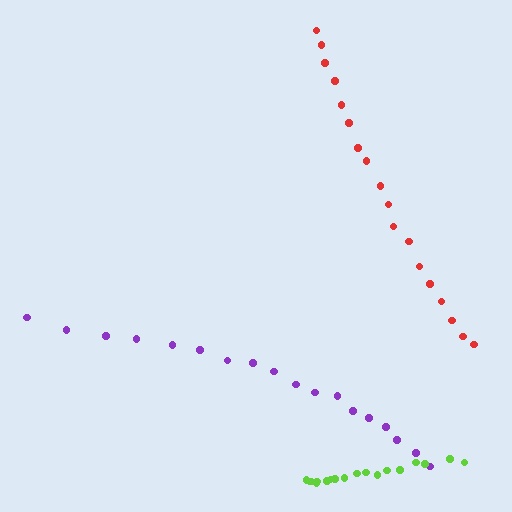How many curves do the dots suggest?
There are 3 distinct paths.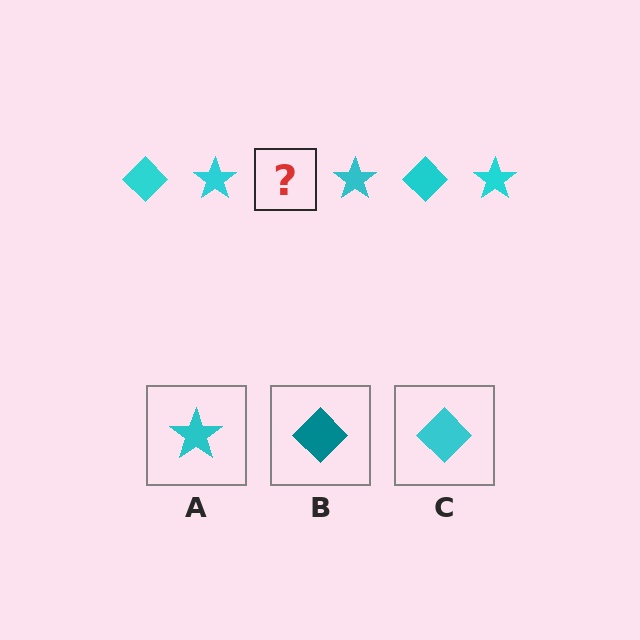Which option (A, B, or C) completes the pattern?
C.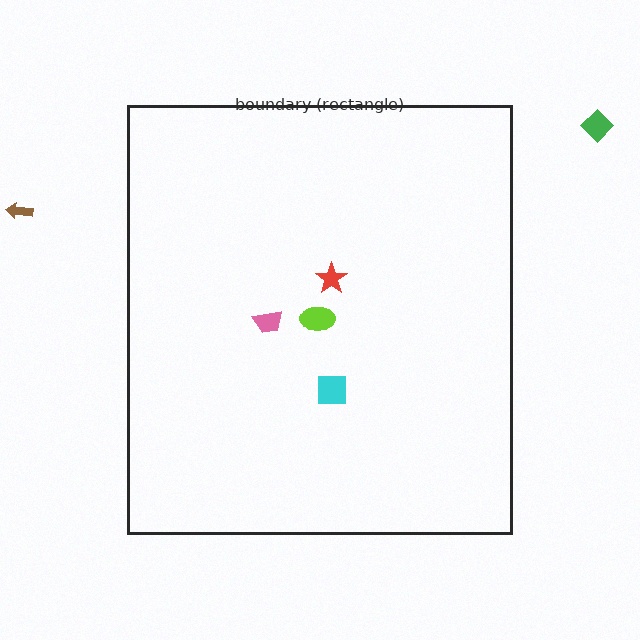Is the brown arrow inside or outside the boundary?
Outside.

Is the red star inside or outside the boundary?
Inside.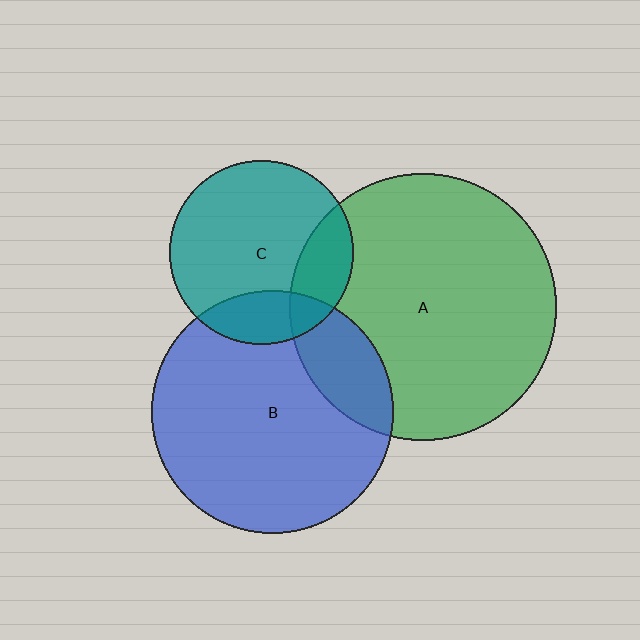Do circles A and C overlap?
Yes.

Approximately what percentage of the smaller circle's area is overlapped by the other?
Approximately 20%.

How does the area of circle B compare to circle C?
Approximately 1.7 times.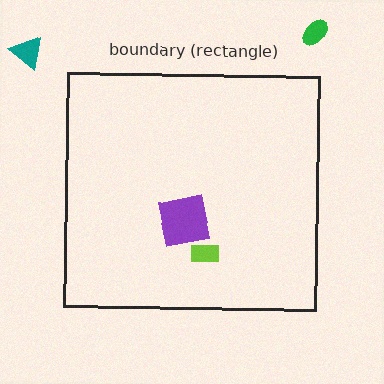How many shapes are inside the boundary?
2 inside, 2 outside.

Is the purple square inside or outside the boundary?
Inside.